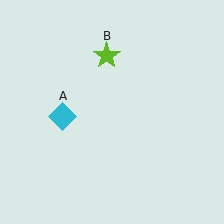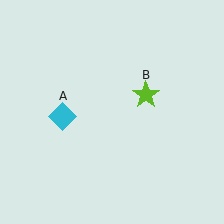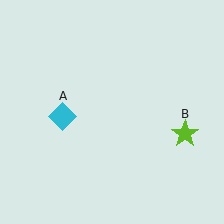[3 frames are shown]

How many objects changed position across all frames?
1 object changed position: lime star (object B).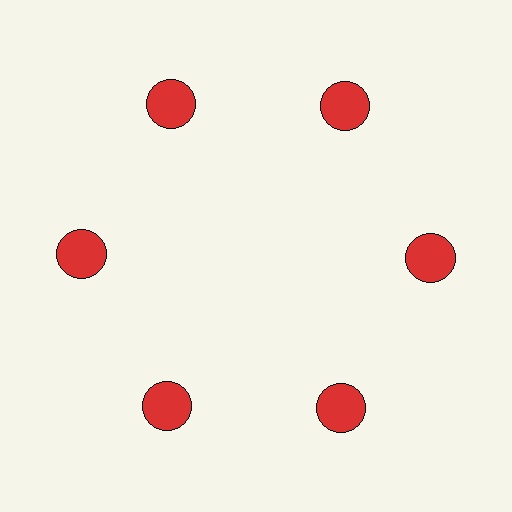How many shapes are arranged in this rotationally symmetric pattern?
There are 6 shapes, arranged in 6 groups of 1.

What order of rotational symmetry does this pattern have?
This pattern has 6-fold rotational symmetry.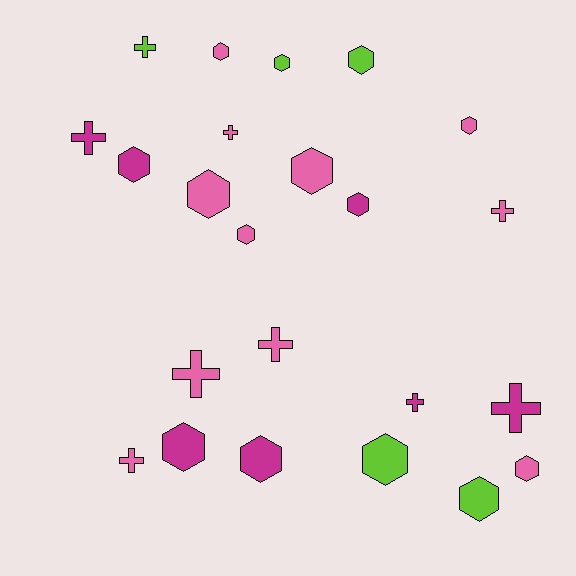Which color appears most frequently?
Pink, with 11 objects.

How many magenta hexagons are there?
There are 4 magenta hexagons.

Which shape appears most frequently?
Hexagon, with 14 objects.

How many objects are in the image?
There are 23 objects.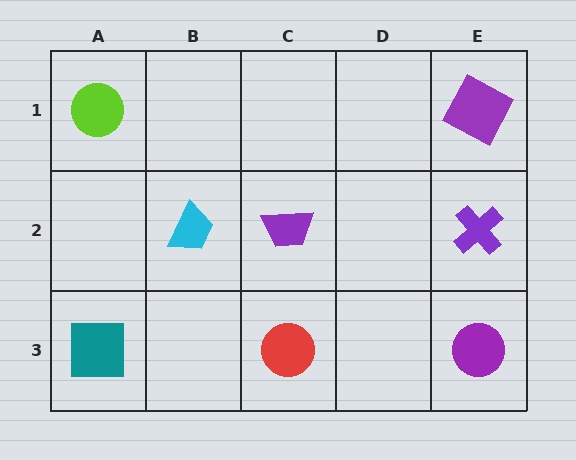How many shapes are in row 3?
3 shapes.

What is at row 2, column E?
A purple cross.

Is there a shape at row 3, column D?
No, that cell is empty.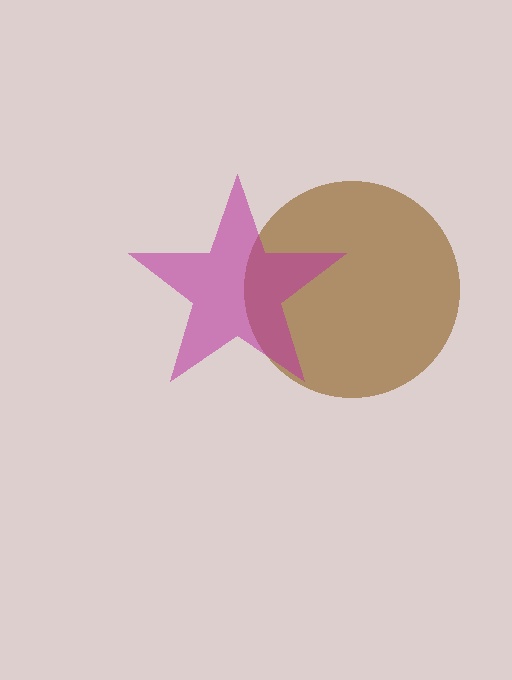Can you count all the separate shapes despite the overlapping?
Yes, there are 2 separate shapes.